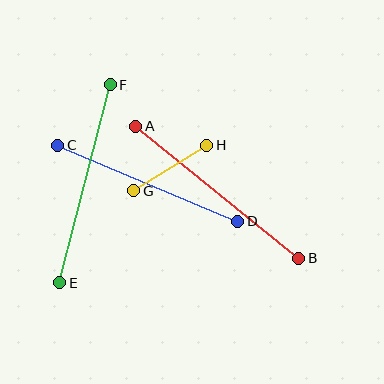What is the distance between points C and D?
The distance is approximately 195 pixels.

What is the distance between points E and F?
The distance is approximately 204 pixels.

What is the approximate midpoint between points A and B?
The midpoint is at approximately (217, 192) pixels.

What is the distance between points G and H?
The distance is approximately 86 pixels.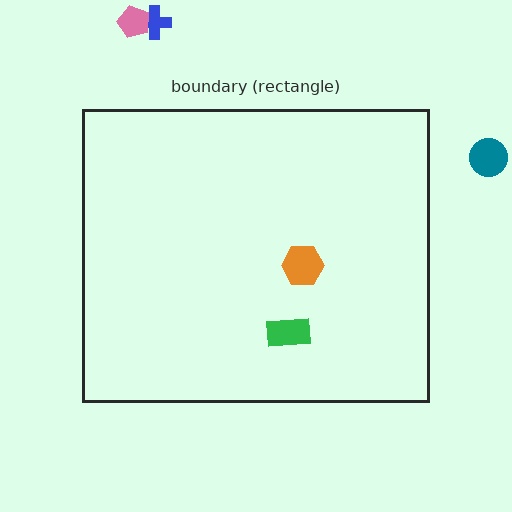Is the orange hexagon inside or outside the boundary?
Inside.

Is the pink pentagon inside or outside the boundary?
Outside.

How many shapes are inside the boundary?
2 inside, 3 outside.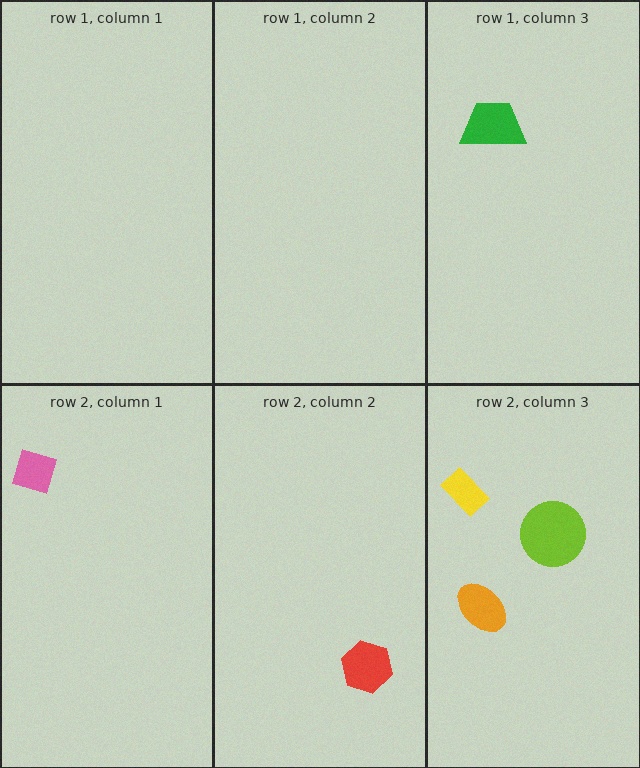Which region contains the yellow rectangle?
The row 2, column 3 region.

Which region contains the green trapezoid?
The row 1, column 3 region.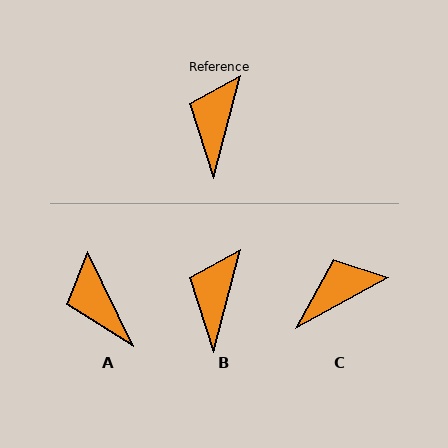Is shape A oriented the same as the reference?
No, it is off by about 40 degrees.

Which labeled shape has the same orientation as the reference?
B.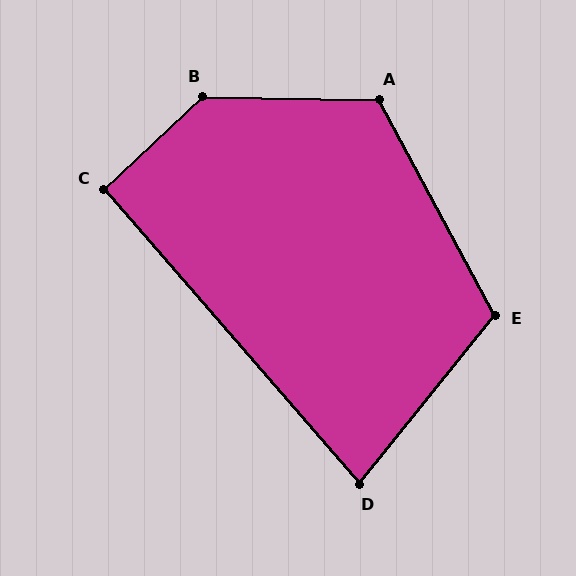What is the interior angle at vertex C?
Approximately 92 degrees (approximately right).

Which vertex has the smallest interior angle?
D, at approximately 80 degrees.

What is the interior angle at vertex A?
Approximately 119 degrees (obtuse).